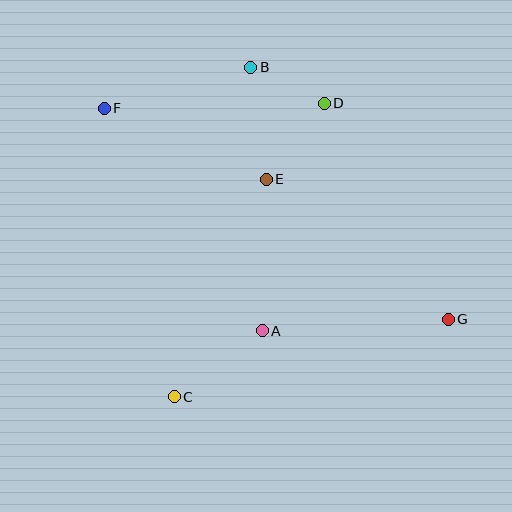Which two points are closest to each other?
Points B and D are closest to each other.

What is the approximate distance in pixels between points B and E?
The distance between B and E is approximately 113 pixels.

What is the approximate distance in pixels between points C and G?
The distance between C and G is approximately 285 pixels.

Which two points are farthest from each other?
Points F and G are farthest from each other.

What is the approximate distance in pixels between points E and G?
The distance between E and G is approximately 230 pixels.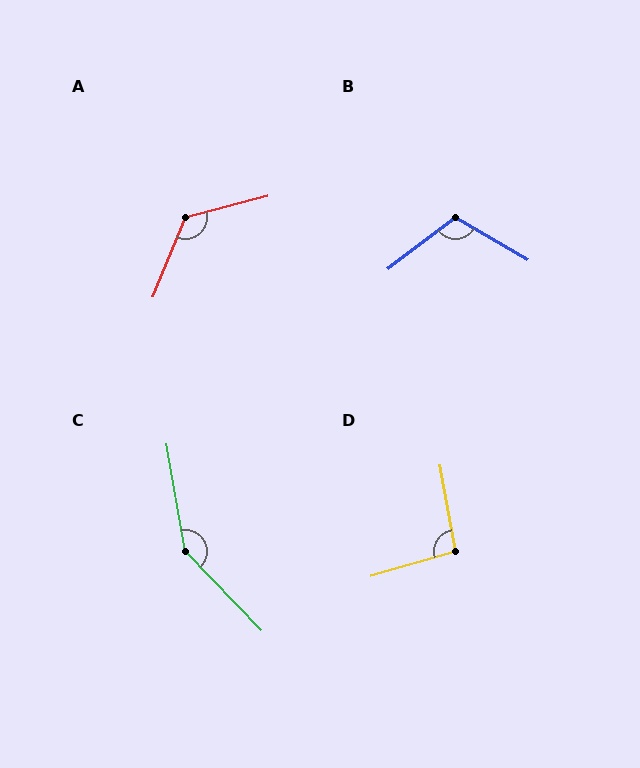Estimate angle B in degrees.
Approximately 112 degrees.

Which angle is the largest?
C, at approximately 146 degrees.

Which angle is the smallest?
D, at approximately 96 degrees.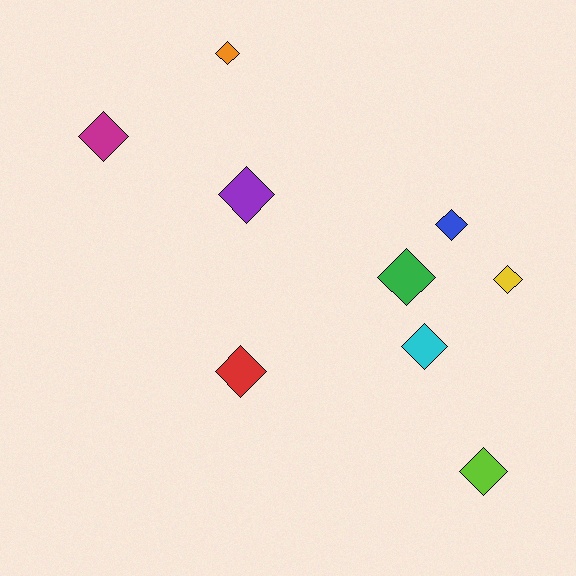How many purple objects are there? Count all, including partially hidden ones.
There is 1 purple object.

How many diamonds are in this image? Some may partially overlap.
There are 9 diamonds.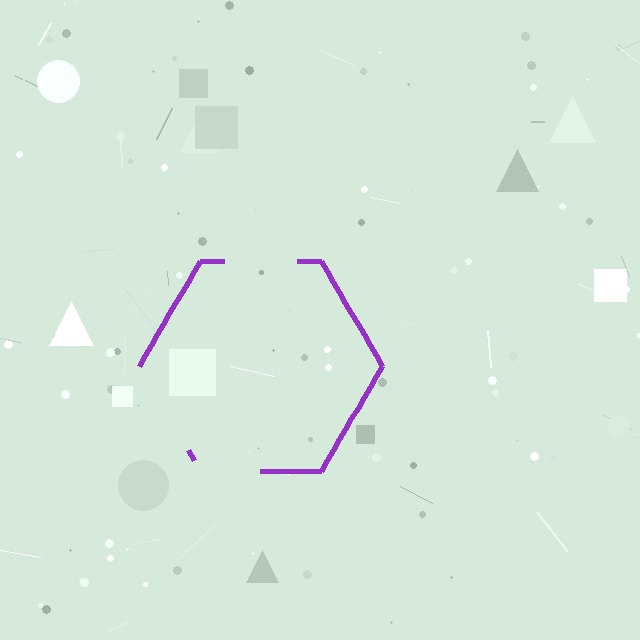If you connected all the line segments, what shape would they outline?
They would outline a hexagon.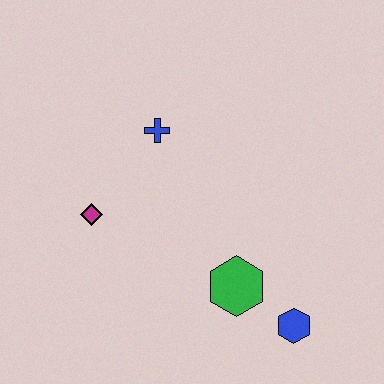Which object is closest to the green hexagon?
The blue hexagon is closest to the green hexagon.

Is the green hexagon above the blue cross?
No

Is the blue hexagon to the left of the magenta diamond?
No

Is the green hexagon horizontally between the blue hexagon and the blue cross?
Yes